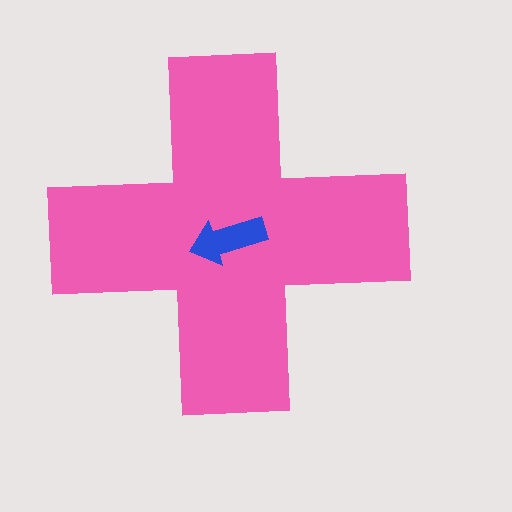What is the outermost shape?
The pink cross.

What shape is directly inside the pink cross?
The blue arrow.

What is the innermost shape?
The blue arrow.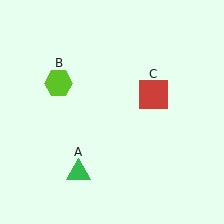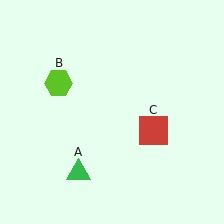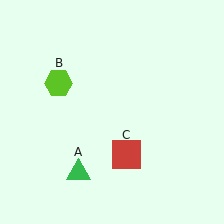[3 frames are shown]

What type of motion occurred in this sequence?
The red square (object C) rotated clockwise around the center of the scene.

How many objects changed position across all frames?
1 object changed position: red square (object C).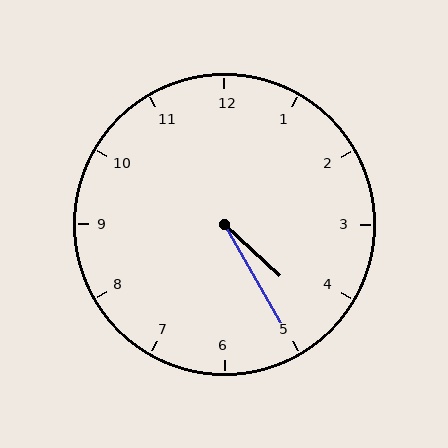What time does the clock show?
4:25.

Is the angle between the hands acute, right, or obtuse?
It is acute.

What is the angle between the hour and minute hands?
Approximately 18 degrees.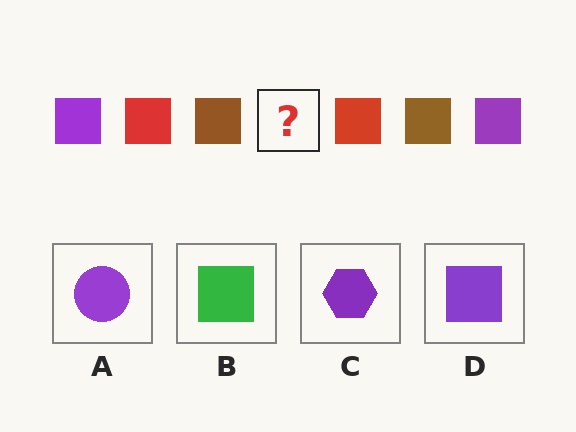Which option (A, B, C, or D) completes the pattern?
D.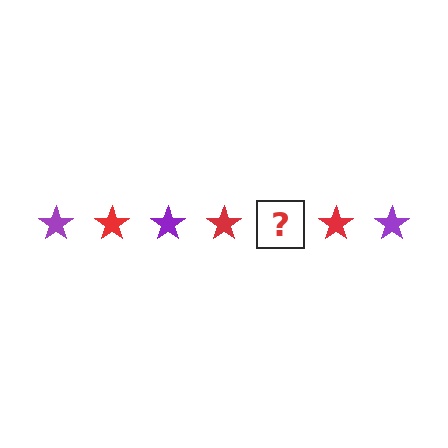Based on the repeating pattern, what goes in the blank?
The blank should be a purple star.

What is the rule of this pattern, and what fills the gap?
The rule is that the pattern cycles through purple, red stars. The gap should be filled with a purple star.